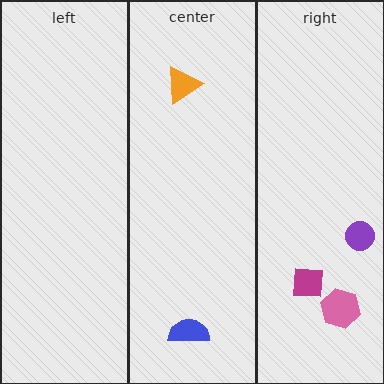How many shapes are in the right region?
3.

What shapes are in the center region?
The blue semicircle, the orange triangle.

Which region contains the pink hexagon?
The right region.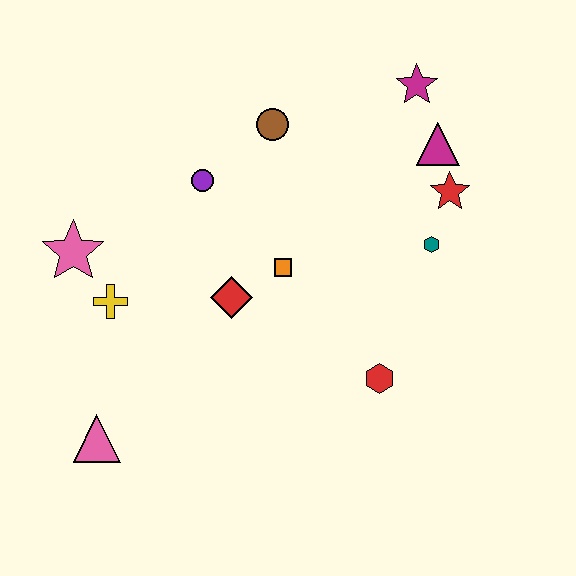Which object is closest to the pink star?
The yellow cross is closest to the pink star.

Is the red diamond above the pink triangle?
Yes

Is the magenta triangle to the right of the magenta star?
Yes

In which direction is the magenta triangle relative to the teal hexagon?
The magenta triangle is above the teal hexagon.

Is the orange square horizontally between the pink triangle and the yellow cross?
No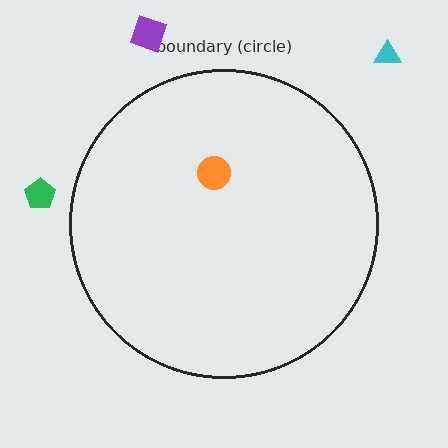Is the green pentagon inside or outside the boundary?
Outside.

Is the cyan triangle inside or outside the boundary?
Outside.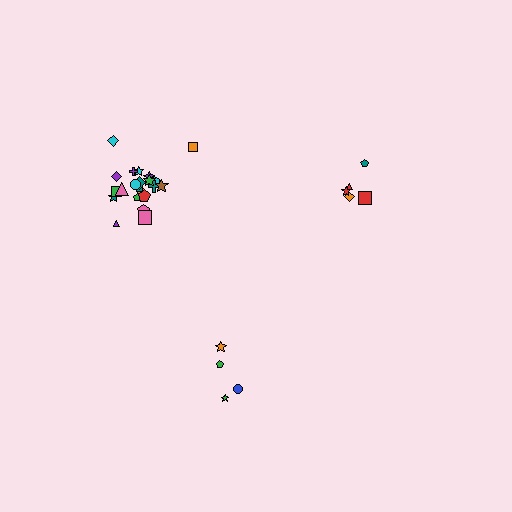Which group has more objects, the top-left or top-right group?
The top-left group.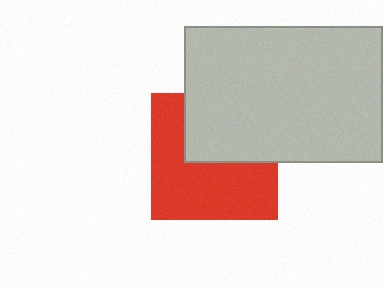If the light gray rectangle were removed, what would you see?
You would see the complete red square.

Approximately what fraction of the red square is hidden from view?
Roughly 41% of the red square is hidden behind the light gray rectangle.